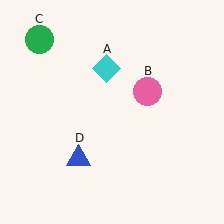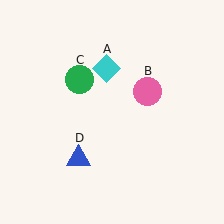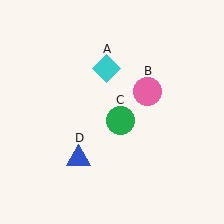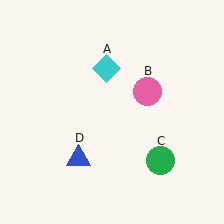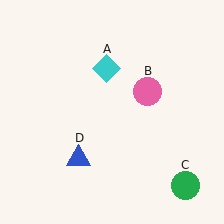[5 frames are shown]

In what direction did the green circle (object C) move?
The green circle (object C) moved down and to the right.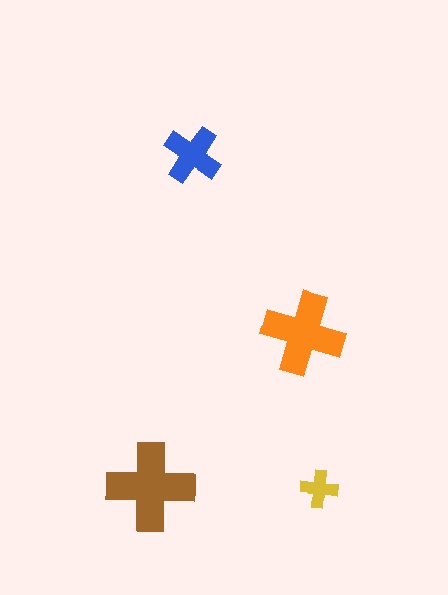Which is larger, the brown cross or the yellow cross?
The brown one.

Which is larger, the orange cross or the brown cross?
The brown one.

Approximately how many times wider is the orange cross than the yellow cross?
About 2 times wider.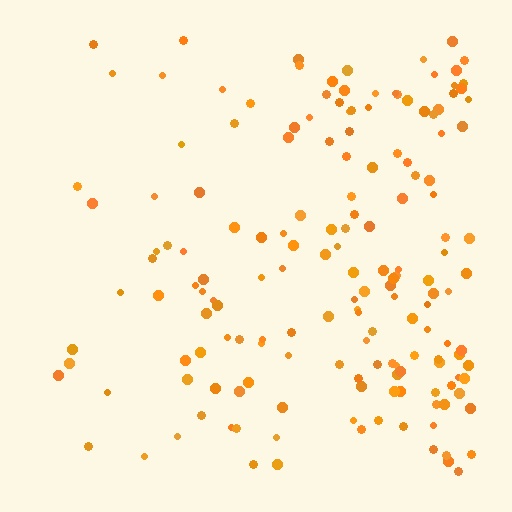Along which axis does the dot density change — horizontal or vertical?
Horizontal.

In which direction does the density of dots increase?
From left to right, with the right side densest.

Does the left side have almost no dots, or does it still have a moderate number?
Still a moderate number, just noticeably fewer than the right.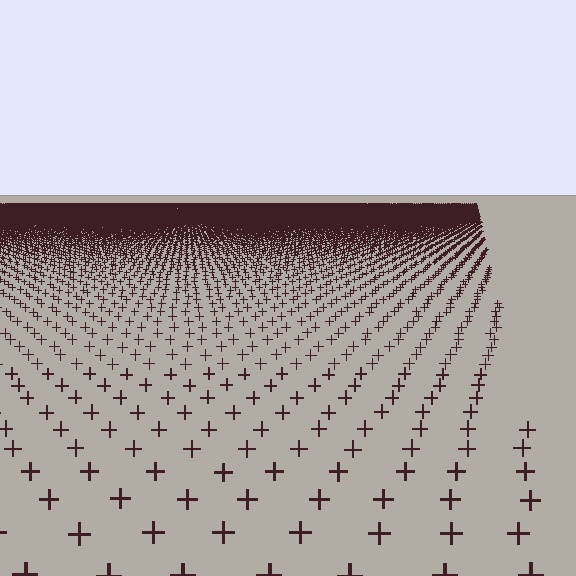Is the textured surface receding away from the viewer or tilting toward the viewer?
The surface is receding away from the viewer. Texture elements get smaller and denser toward the top.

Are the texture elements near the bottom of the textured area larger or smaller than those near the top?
Larger. Near the bottom, elements are closer to the viewer and appear at a bigger on-screen size.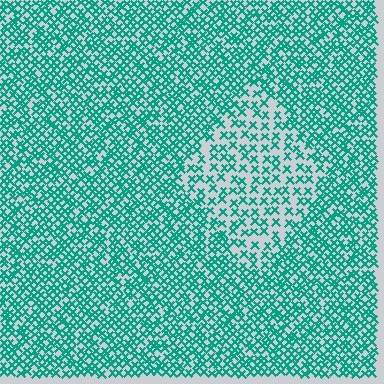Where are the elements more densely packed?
The elements are more densely packed outside the diamond boundary.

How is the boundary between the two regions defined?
The boundary is defined by a change in element density (approximately 2.0x ratio). All elements are the same color, size, and shape.